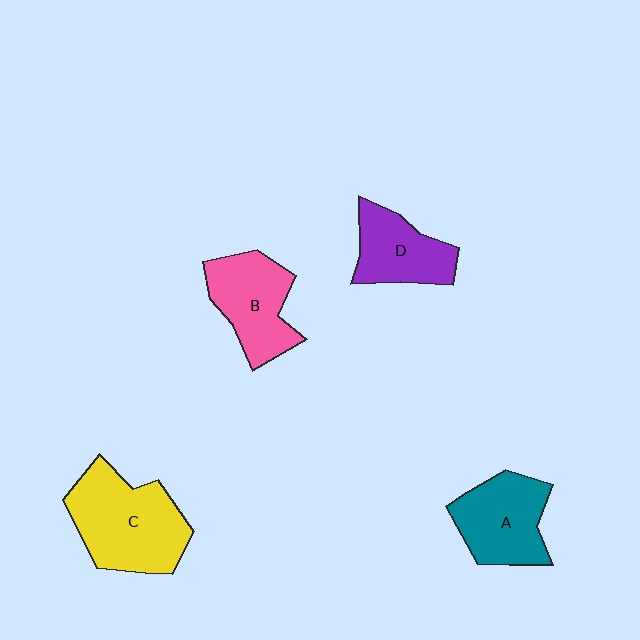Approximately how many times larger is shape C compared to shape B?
Approximately 1.4 times.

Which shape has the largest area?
Shape C (yellow).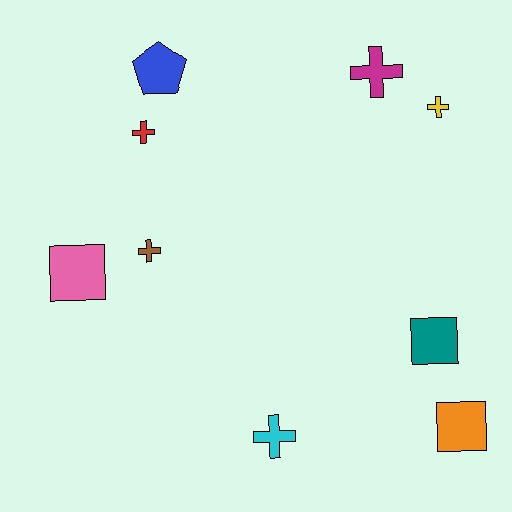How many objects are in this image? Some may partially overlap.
There are 9 objects.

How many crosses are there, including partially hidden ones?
There are 5 crosses.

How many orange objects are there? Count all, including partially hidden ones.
There is 1 orange object.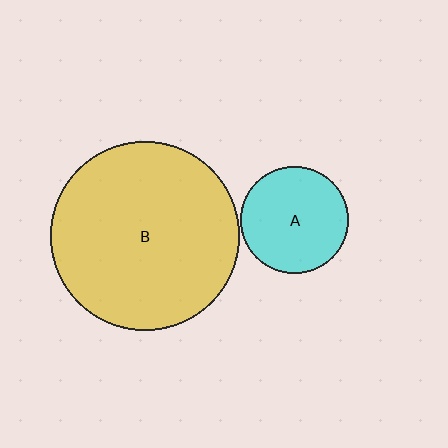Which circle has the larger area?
Circle B (yellow).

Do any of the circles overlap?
No, none of the circles overlap.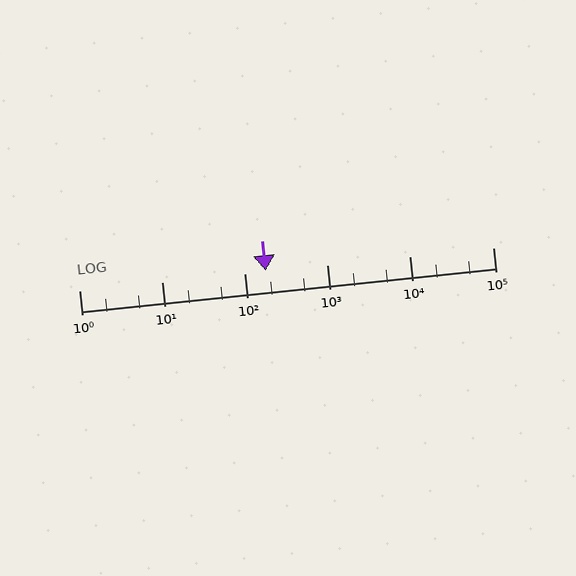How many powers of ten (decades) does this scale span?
The scale spans 5 decades, from 1 to 100000.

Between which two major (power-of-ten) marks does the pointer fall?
The pointer is between 100 and 1000.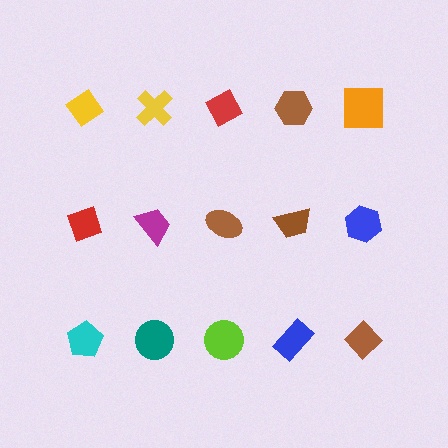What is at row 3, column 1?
A cyan pentagon.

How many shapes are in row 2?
5 shapes.